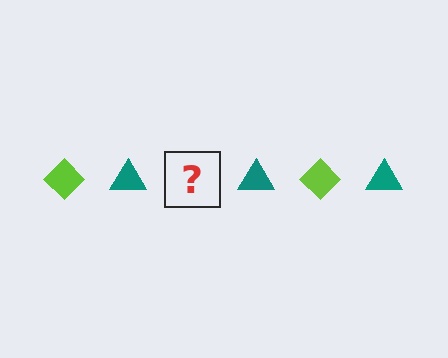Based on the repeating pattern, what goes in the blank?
The blank should be a lime diamond.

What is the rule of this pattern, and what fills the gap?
The rule is that the pattern alternates between lime diamond and teal triangle. The gap should be filled with a lime diamond.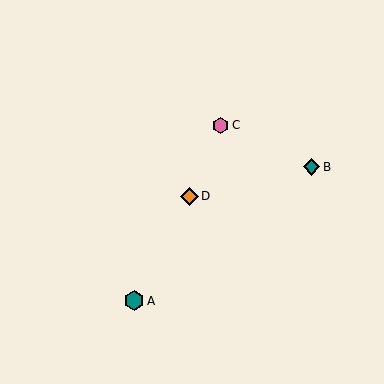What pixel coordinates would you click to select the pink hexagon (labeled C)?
Click at (221, 125) to select the pink hexagon C.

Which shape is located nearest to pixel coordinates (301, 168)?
The teal diamond (labeled B) at (312, 167) is nearest to that location.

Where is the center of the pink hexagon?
The center of the pink hexagon is at (221, 125).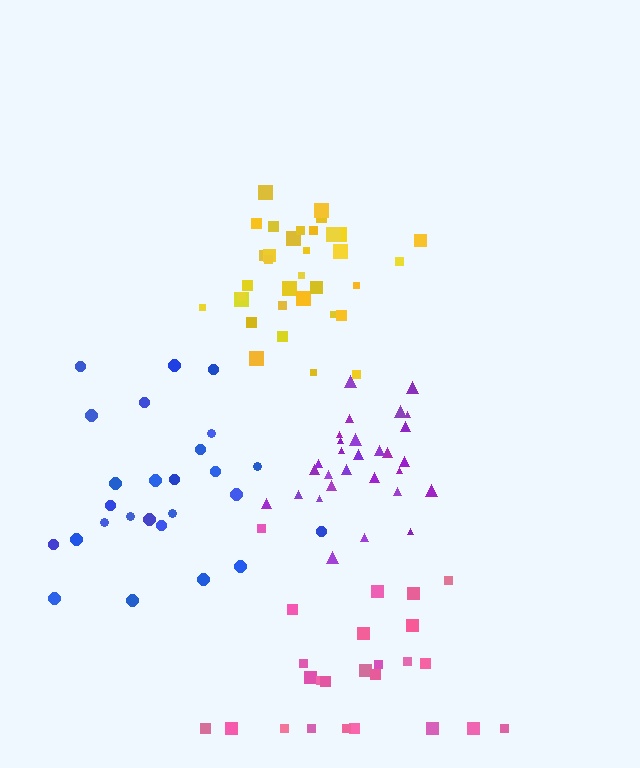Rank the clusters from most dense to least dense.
yellow, purple, pink, blue.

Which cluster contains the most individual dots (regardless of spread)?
Yellow (34).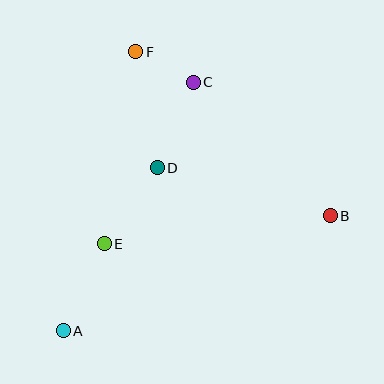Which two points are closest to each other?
Points C and F are closest to each other.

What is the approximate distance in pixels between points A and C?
The distance between A and C is approximately 280 pixels.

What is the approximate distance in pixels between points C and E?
The distance between C and E is approximately 184 pixels.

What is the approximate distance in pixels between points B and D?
The distance between B and D is approximately 180 pixels.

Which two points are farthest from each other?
Points A and B are farthest from each other.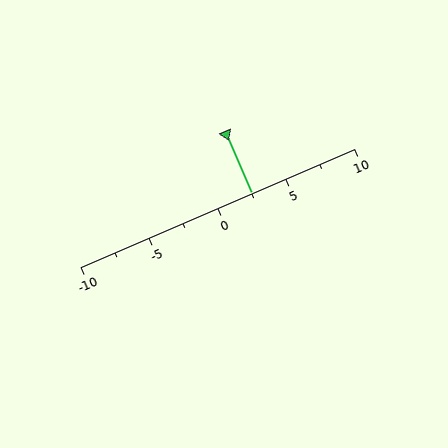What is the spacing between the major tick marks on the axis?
The major ticks are spaced 5 apart.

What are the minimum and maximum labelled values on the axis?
The axis runs from -10 to 10.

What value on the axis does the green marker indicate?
The marker indicates approximately 2.5.